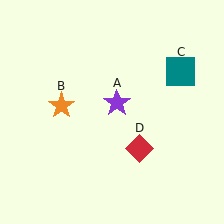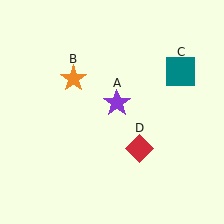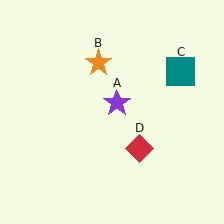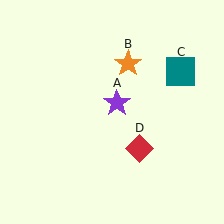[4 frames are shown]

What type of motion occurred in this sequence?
The orange star (object B) rotated clockwise around the center of the scene.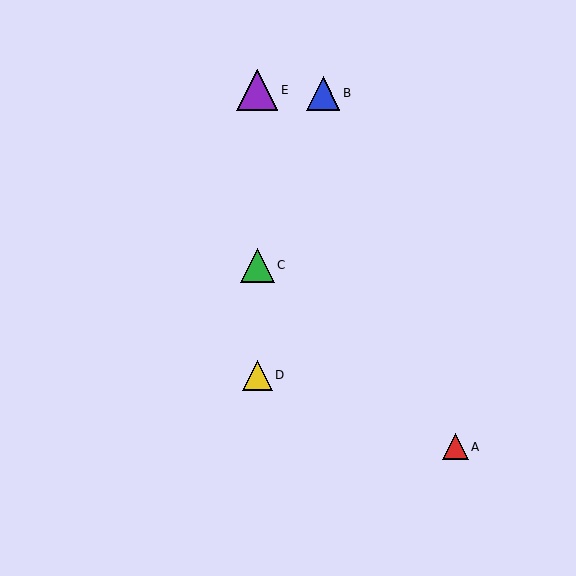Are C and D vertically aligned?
Yes, both are at x≈257.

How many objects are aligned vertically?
3 objects (C, D, E) are aligned vertically.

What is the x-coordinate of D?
Object D is at x≈257.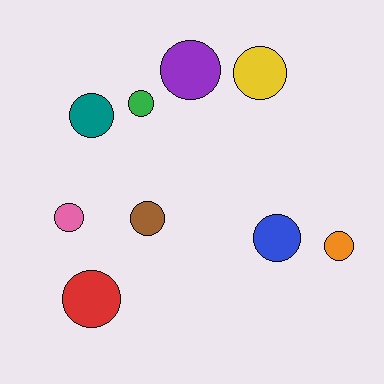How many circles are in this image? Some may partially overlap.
There are 9 circles.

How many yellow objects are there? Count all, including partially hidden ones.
There is 1 yellow object.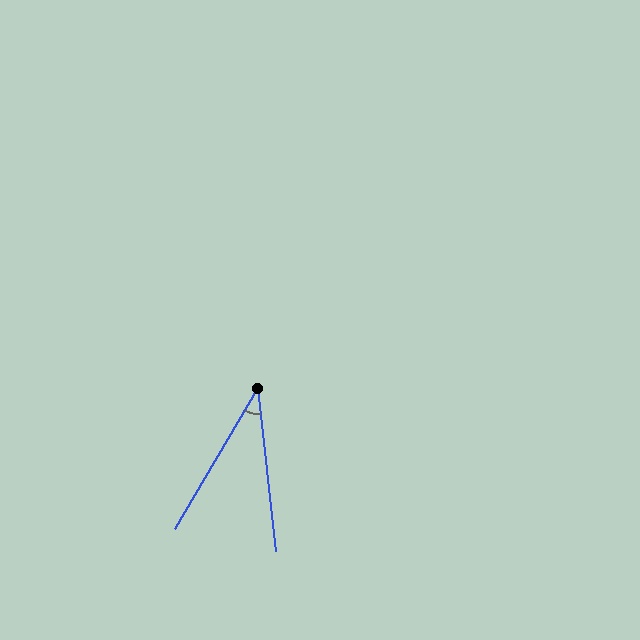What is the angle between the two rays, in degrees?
Approximately 37 degrees.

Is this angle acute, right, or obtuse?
It is acute.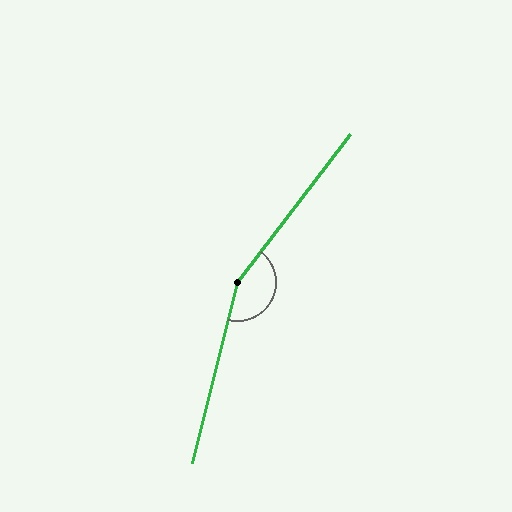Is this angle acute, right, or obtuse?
It is obtuse.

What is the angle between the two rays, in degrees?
Approximately 156 degrees.